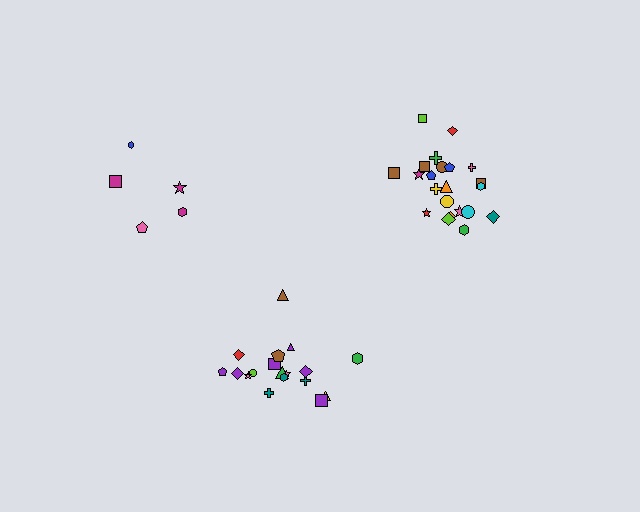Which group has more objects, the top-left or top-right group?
The top-right group.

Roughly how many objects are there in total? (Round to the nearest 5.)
Roughly 45 objects in total.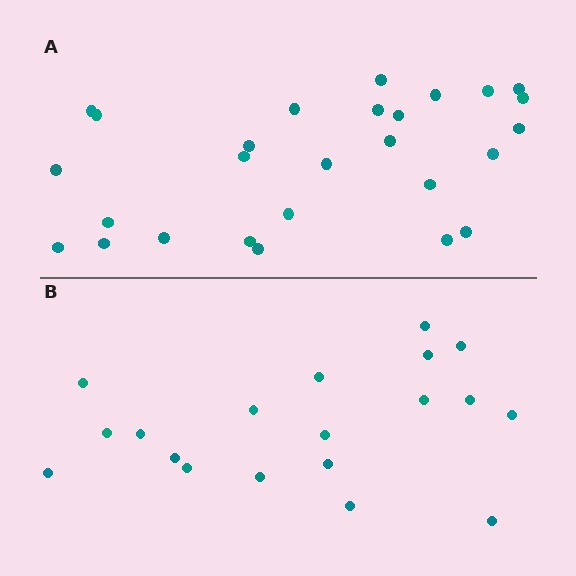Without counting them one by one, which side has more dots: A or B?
Region A (the top region) has more dots.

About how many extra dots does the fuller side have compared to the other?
Region A has roughly 8 or so more dots than region B.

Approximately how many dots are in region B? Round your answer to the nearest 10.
About 20 dots. (The exact count is 19, which rounds to 20.)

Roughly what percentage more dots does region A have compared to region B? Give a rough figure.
About 40% more.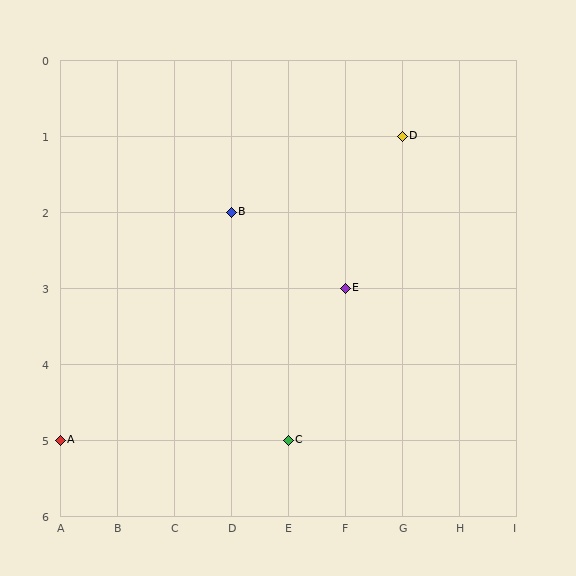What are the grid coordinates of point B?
Point B is at grid coordinates (D, 2).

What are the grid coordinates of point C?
Point C is at grid coordinates (E, 5).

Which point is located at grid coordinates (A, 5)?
Point A is at (A, 5).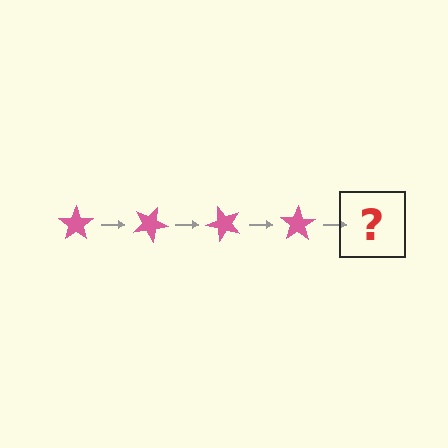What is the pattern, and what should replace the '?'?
The pattern is that the star rotates 25 degrees each step. The '?' should be a pink star rotated 100 degrees.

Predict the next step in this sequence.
The next step is a pink star rotated 100 degrees.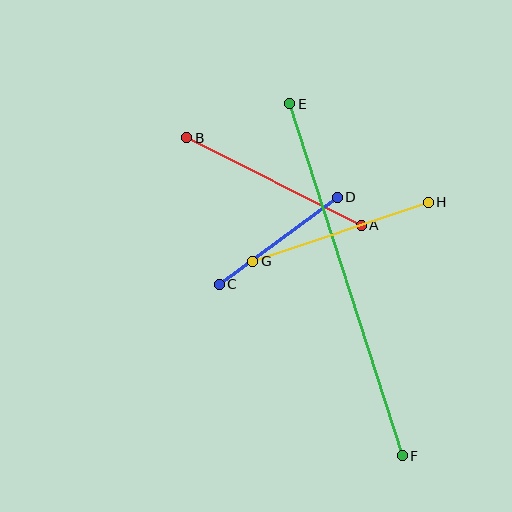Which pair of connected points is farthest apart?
Points E and F are farthest apart.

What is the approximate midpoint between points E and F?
The midpoint is at approximately (346, 280) pixels.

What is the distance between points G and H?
The distance is approximately 185 pixels.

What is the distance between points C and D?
The distance is approximately 147 pixels.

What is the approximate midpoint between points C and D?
The midpoint is at approximately (278, 241) pixels.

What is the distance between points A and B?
The distance is approximately 195 pixels.